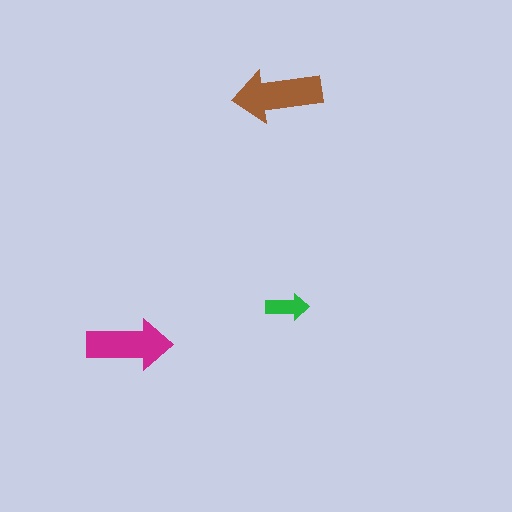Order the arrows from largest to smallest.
the brown one, the magenta one, the green one.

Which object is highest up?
The brown arrow is topmost.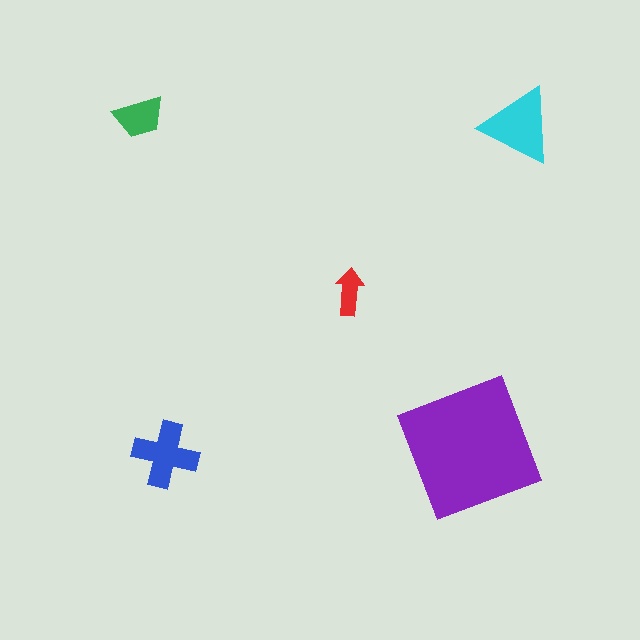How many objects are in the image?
There are 5 objects in the image.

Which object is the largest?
The purple square.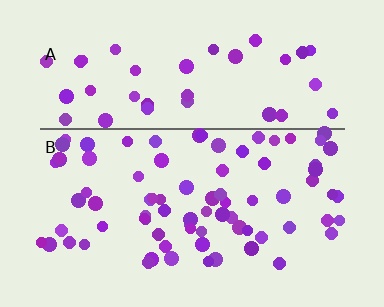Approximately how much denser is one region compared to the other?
Approximately 1.8× — region B over region A.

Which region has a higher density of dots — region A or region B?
B (the bottom).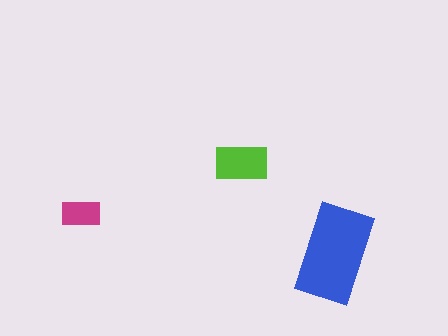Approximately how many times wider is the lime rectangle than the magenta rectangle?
About 1.5 times wider.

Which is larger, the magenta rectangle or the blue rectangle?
The blue one.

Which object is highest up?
The lime rectangle is topmost.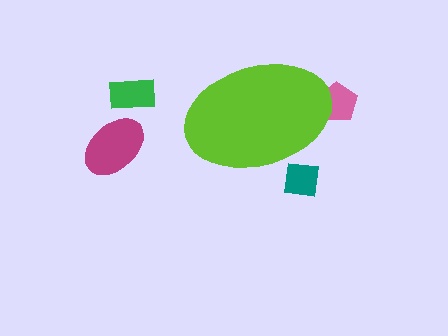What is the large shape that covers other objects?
A lime ellipse.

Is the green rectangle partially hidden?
No, the green rectangle is fully visible.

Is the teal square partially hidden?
Yes, the teal square is partially hidden behind the lime ellipse.